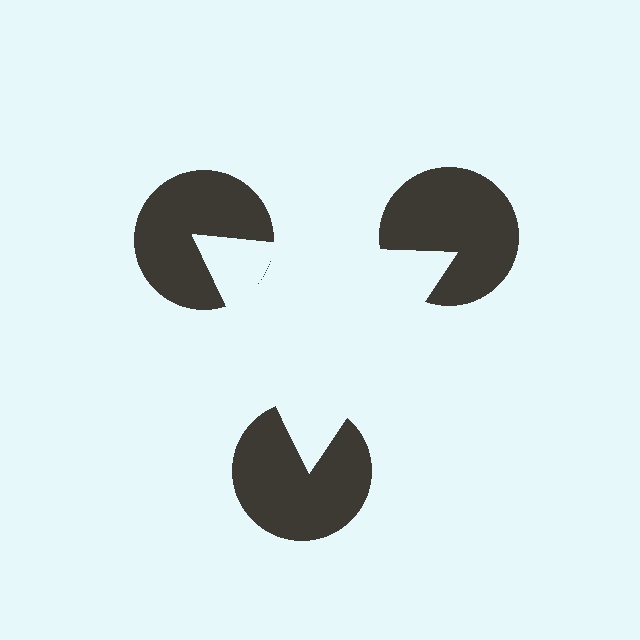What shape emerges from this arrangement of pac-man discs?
An illusory triangle — its edges are inferred from the aligned wedge cuts in the pac-man discs, not physically drawn.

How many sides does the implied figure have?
3 sides.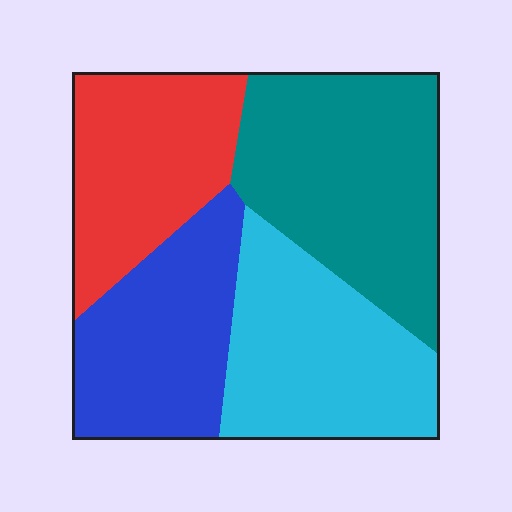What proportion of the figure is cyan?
Cyan takes up about one quarter (1/4) of the figure.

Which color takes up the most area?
Teal, at roughly 30%.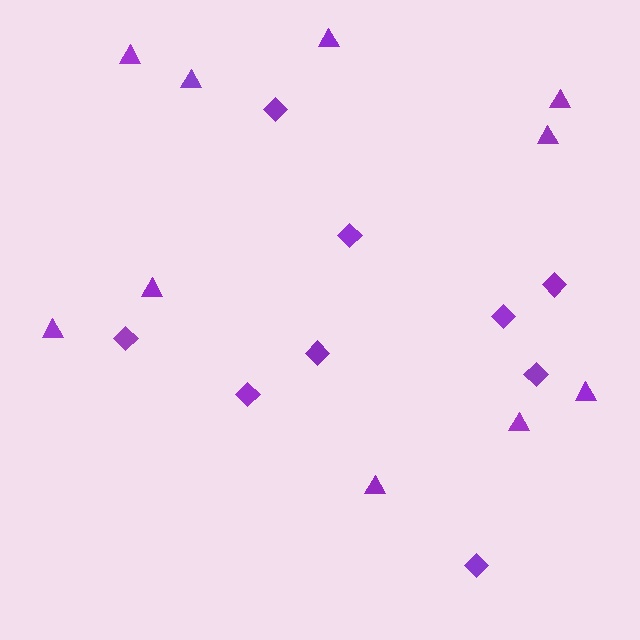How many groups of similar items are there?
There are 2 groups: one group of triangles (10) and one group of diamonds (9).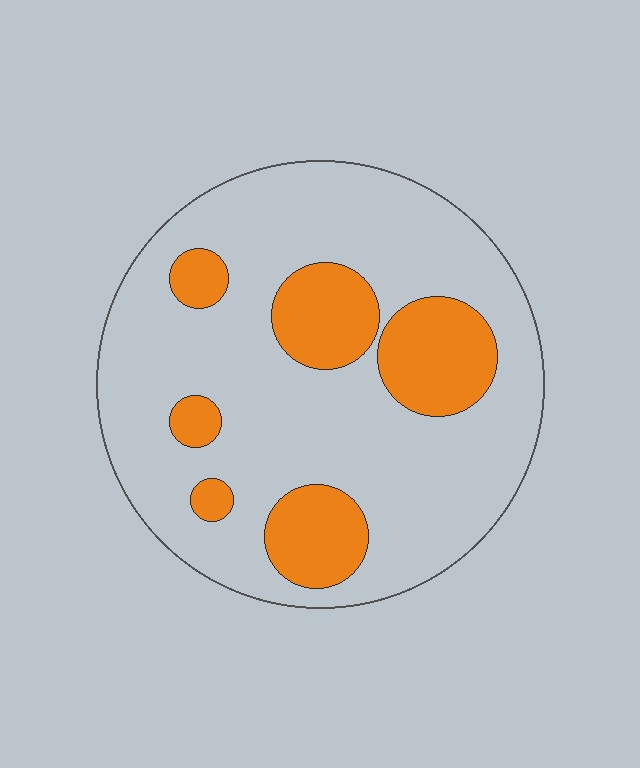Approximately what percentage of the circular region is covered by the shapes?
Approximately 25%.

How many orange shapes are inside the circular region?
6.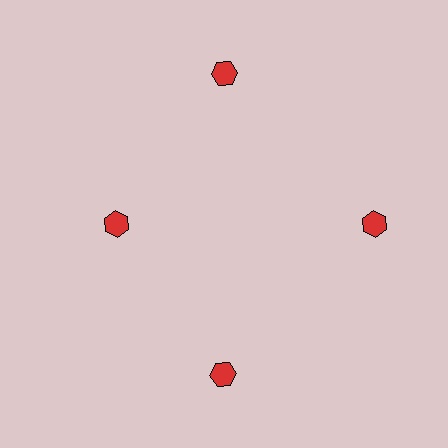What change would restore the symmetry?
The symmetry would be restored by moving it outward, back onto the ring so that all 4 hexagons sit at equal angles and equal distance from the center.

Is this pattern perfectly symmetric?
No. The 4 red hexagons are arranged in a ring, but one element near the 9 o'clock position is pulled inward toward the center, breaking the 4-fold rotational symmetry.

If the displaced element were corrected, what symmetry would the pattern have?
It would have 4-fold rotational symmetry — the pattern would map onto itself every 90 degrees.